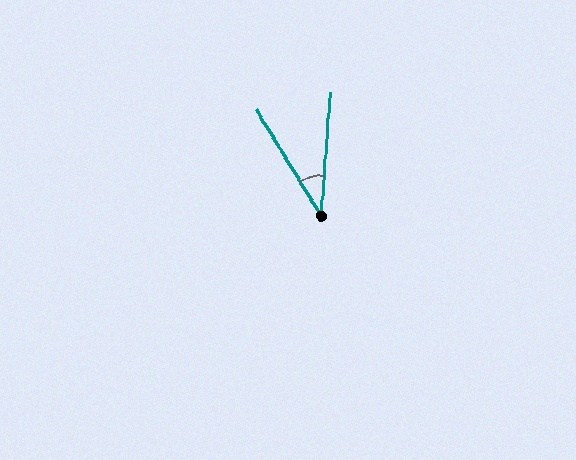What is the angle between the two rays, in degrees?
Approximately 35 degrees.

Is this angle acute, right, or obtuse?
It is acute.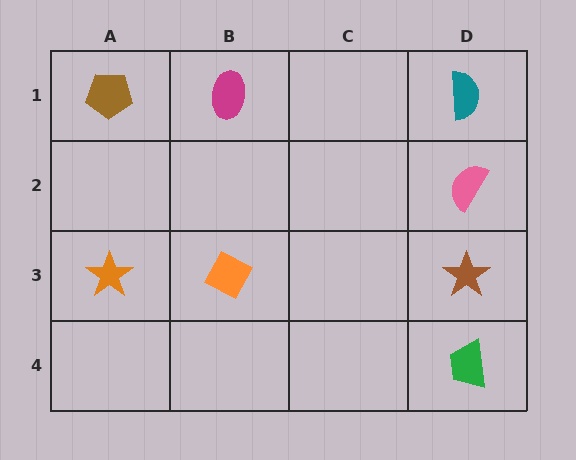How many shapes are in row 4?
1 shape.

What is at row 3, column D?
A brown star.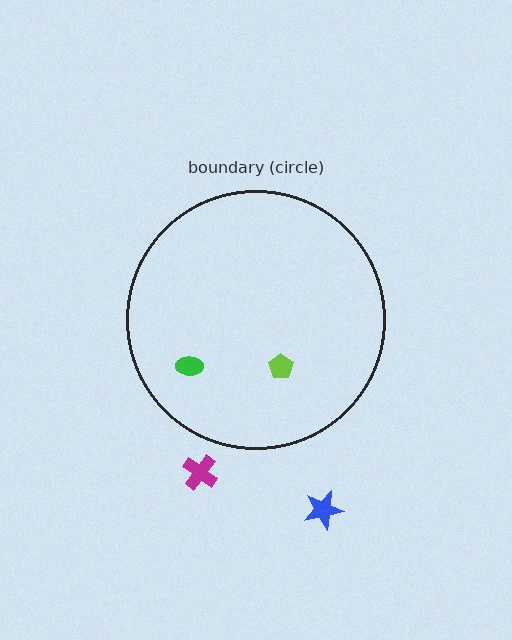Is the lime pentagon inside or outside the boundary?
Inside.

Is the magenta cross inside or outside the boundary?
Outside.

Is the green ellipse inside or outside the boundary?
Inside.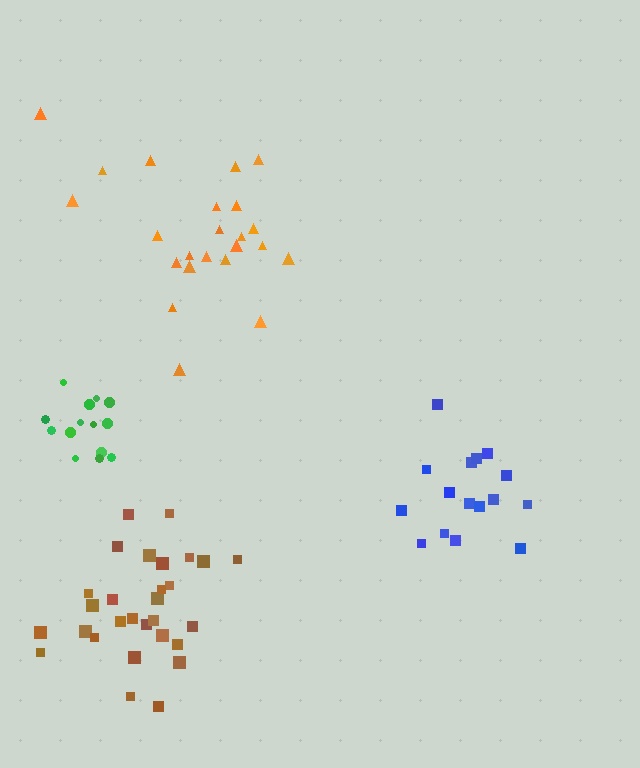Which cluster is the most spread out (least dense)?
Orange.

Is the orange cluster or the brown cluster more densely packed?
Brown.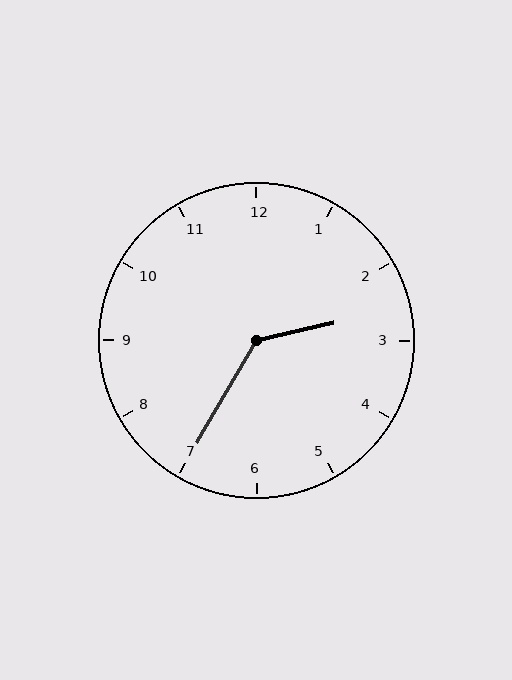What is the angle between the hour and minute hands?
Approximately 132 degrees.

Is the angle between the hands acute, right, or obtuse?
It is obtuse.